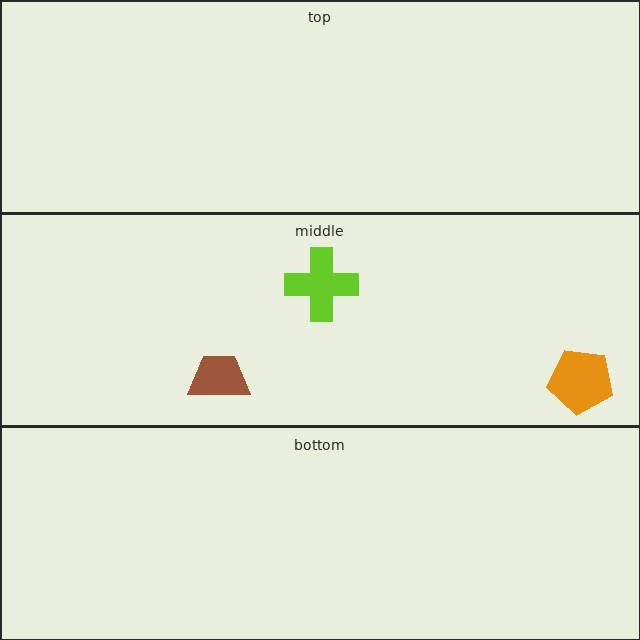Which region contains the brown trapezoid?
The middle region.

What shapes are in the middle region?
The orange pentagon, the lime cross, the brown trapezoid.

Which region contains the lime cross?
The middle region.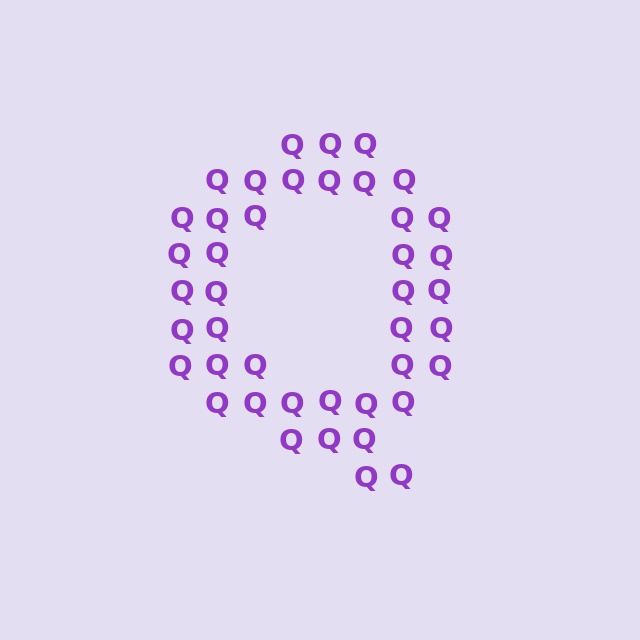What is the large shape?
The large shape is the letter Q.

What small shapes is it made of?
It is made of small letter Q's.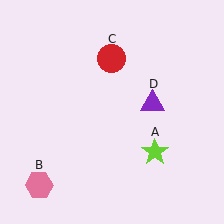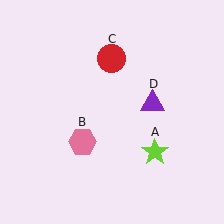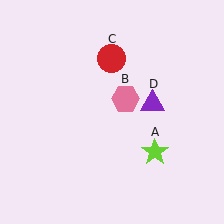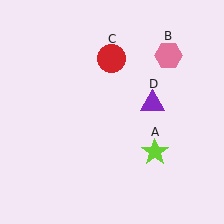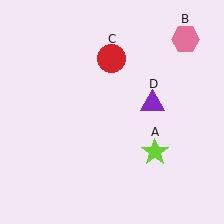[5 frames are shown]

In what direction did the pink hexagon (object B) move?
The pink hexagon (object B) moved up and to the right.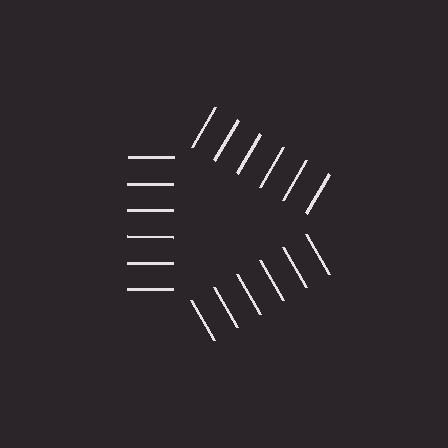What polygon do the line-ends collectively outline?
An illusory triangle — the line segments terminate on its edges but no continuous stroke is drawn.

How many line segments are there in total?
18 — 6 along each of the 3 edges.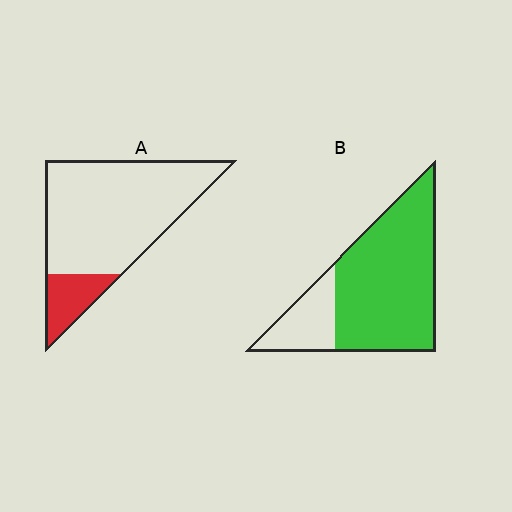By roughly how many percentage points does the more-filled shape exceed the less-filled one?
By roughly 60 percentage points (B over A).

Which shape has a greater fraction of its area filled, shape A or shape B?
Shape B.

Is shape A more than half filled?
No.